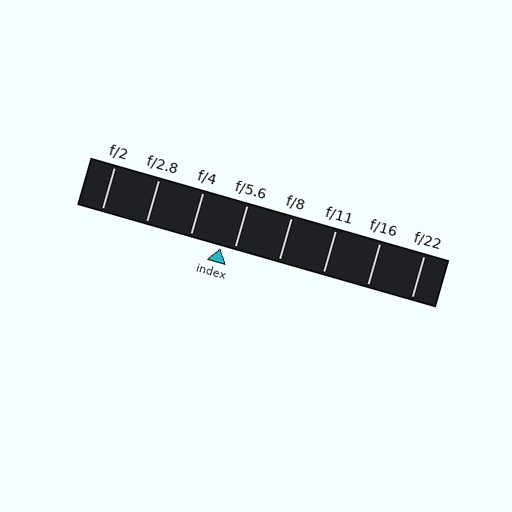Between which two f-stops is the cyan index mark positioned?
The index mark is between f/4 and f/5.6.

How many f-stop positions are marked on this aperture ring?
There are 8 f-stop positions marked.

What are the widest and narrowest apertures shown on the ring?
The widest aperture shown is f/2 and the narrowest is f/22.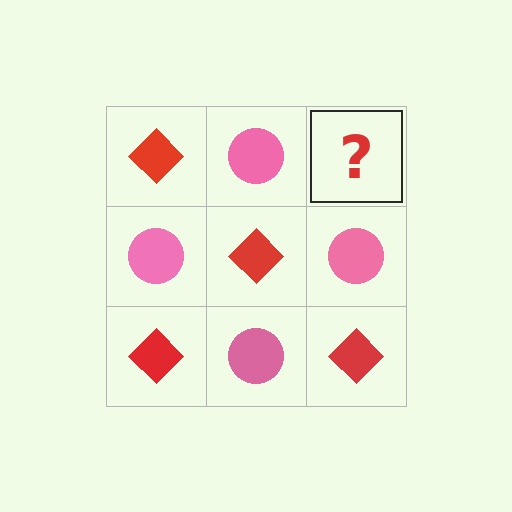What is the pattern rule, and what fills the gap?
The rule is that it alternates red diamond and pink circle in a checkerboard pattern. The gap should be filled with a red diamond.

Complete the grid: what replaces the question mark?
The question mark should be replaced with a red diamond.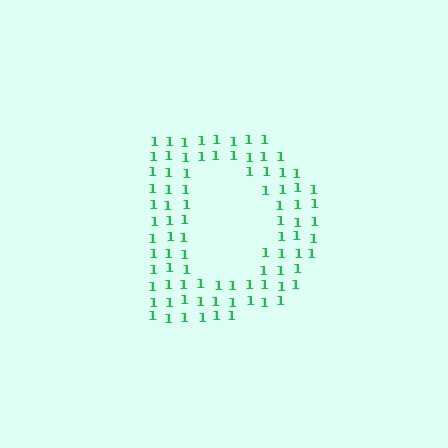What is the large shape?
The large shape is the letter D.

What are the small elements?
The small elements are digit 1's.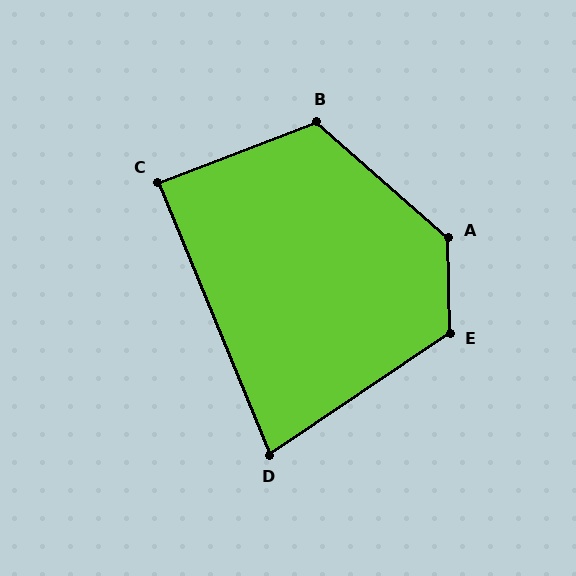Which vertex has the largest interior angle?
A, at approximately 132 degrees.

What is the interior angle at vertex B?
Approximately 118 degrees (obtuse).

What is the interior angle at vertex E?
Approximately 123 degrees (obtuse).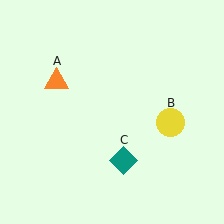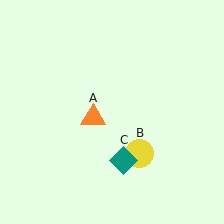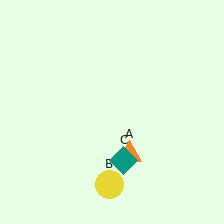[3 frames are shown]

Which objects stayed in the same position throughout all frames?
Teal diamond (object C) remained stationary.